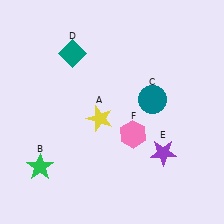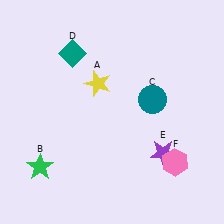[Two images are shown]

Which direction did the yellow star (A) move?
The yellow star (A) moved up.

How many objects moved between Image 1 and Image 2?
2 objects moved between the two images.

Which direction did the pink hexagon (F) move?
The pink hexagon (F) moved right.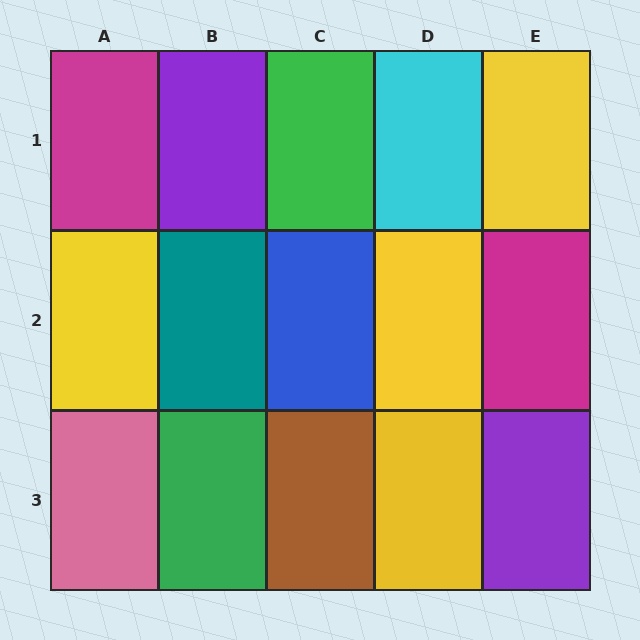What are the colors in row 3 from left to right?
Pink, green, brown, yellow, purple.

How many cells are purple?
2 cells are purple.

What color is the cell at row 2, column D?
Yellow.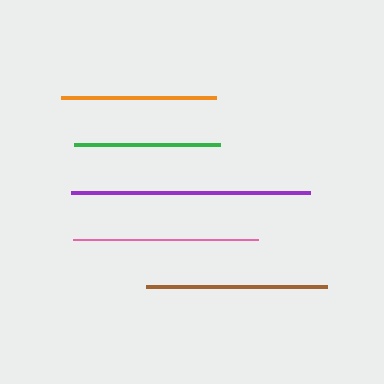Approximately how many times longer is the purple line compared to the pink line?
The purple line is approximately 1.3 times the length of the pink line.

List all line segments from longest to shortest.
From longest to shortest: purple, pink, brown, orange, green.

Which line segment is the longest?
The purple line is the longest at approximately 239 pixels.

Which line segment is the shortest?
The green line is the shortest at approximately 146 pixels.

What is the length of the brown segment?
The brown segment is approximately 181 pixels long.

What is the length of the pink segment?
The pink segment is approximately 186 pixels long.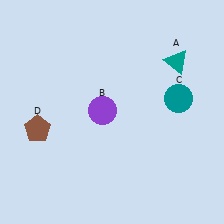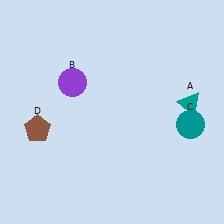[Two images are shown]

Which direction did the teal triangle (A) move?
The teal triangle (A) moved down.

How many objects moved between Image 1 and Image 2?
3 objects moved between the two images.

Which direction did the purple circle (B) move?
The purple circle (B) moved left.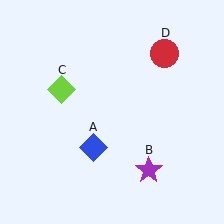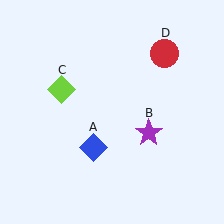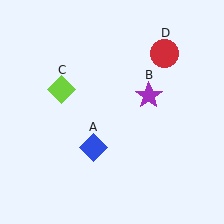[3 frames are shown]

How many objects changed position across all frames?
1 object changed position: purple star (object B).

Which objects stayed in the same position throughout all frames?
Blue diamond (object A) and lime diamond (object C) and red circle (object D) remained stationary.